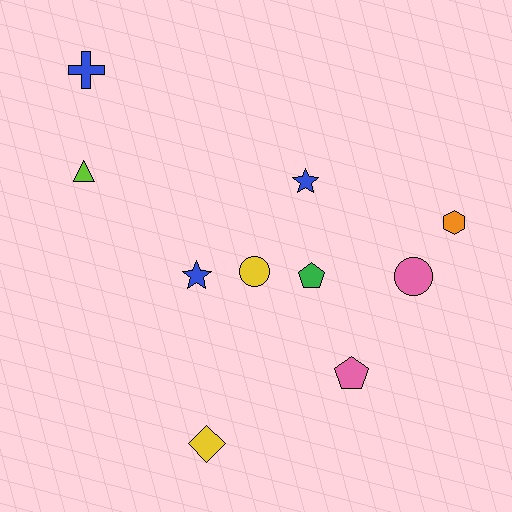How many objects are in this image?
There are 10 objects.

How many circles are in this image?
There are 2 circles.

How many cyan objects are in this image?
There are no cyan objects.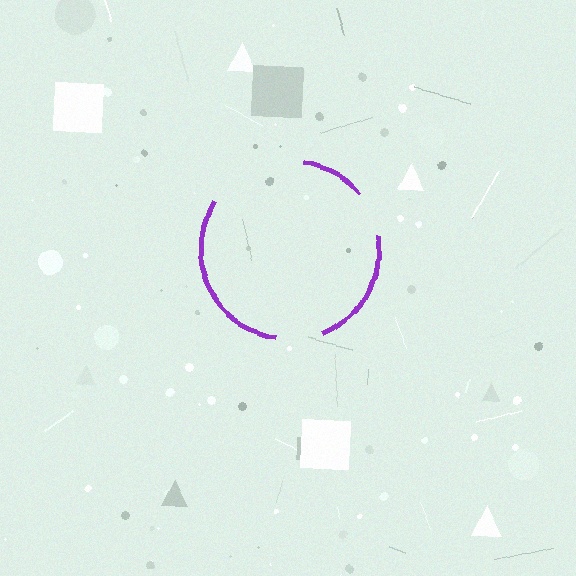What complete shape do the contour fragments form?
The contour fragments form a circle.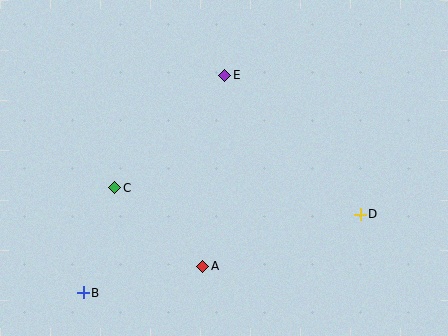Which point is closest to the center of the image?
Point E at (225, 75) is closest to the center.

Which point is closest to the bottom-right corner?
Point D is closest to the bottom-right corner.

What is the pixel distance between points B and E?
The distance between B and E is 259 pixels.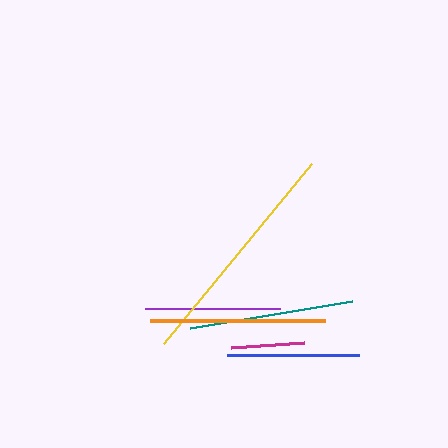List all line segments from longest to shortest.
From longest to shortest: yellow, orange, teal, purple, blue, magenta.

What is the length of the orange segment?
The orange segment is approximately 175 pixels long.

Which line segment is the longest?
The yellow line is the longest at approximately 233 pixels.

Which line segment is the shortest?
The magenta line is the shortest at approximately 73 pixels.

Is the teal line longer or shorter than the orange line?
The orange line is longer than the teal line.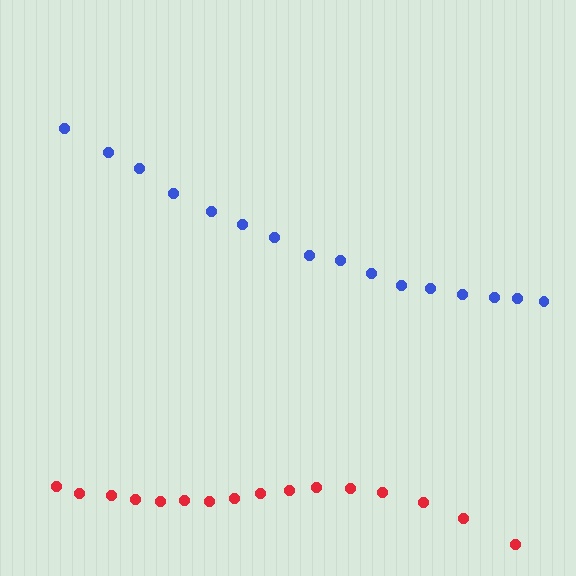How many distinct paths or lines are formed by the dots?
There are 2 distinct paths.